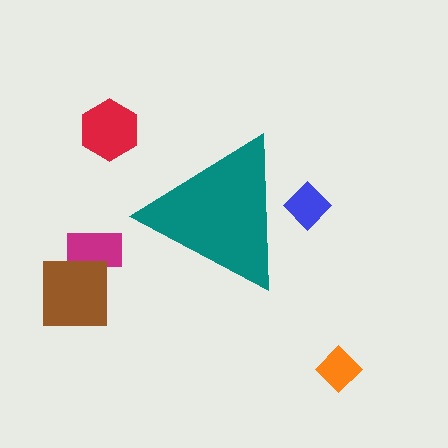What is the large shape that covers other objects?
A teal triangle.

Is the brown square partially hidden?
No, the brown square is fully visible.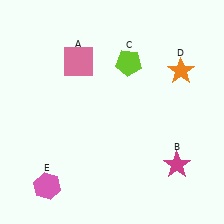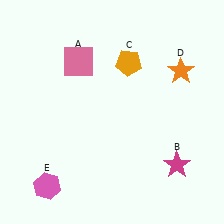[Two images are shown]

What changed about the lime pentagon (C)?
In Image 1, C is lime. In Image 2, it changed to orange.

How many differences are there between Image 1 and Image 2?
There is 1 difference between the two images.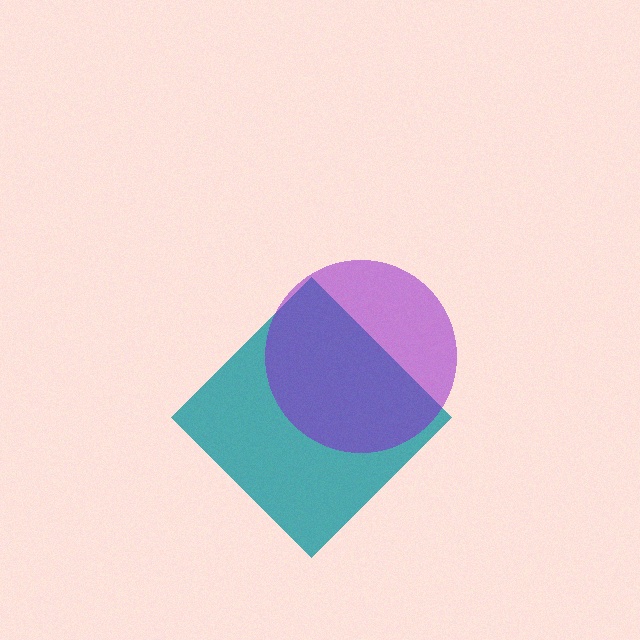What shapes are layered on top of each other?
The layered shapes are: a teal diamond, a purple circle.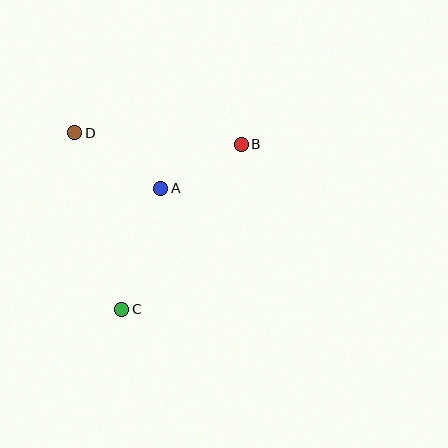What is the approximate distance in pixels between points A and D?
The distance between A and D is approximately 102 pixels.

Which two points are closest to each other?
Points A and B are closest to each other.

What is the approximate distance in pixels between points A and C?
The distance between A and C is approximately 127 pixels.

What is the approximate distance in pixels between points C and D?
The distance between C and D is approximately 182 pixels.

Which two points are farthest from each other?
Points B and C are farthest from each other.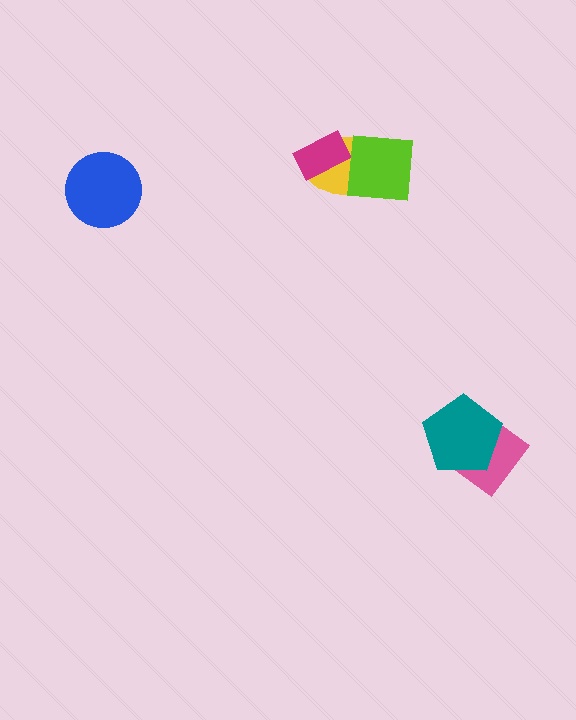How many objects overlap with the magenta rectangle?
2 objects overlap with the magenta rectangle.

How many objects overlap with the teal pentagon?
1 object overlaps with the teal pentagon.